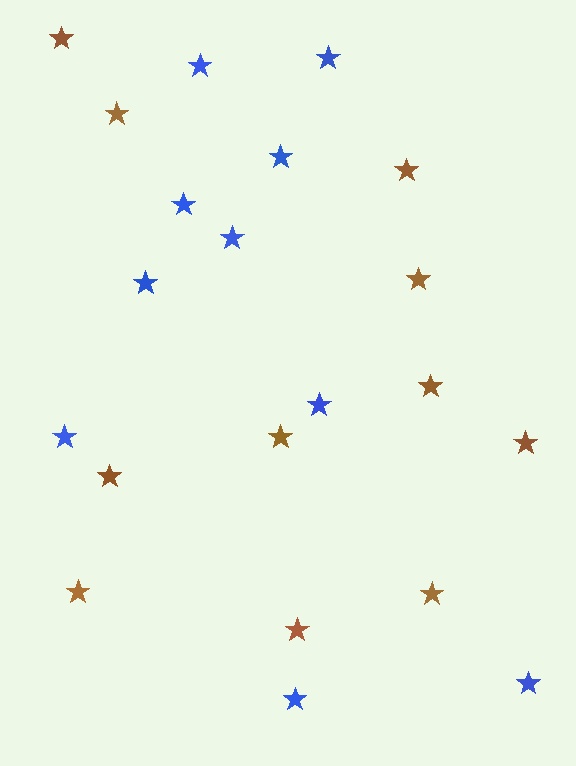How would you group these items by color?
There are 2 groups: one group of brown stars (11) and one group of blue stars (10).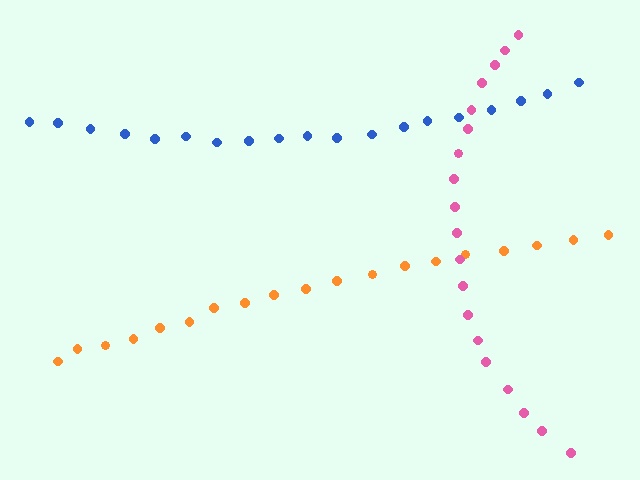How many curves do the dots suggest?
There are 3 distinct paths.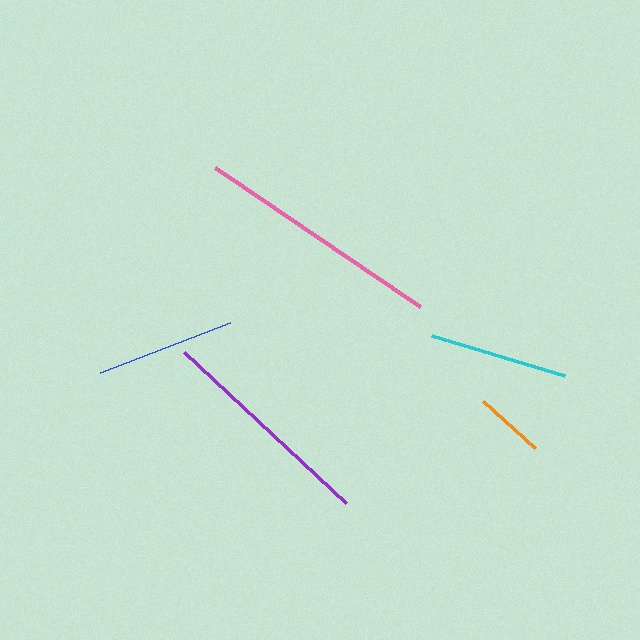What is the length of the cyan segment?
The cyan segment is approximately 140 pixels long.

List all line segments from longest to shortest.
From longest to shortest: pink, purple, cyan, blue, orange.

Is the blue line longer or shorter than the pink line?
The pink line is longer than the blue line.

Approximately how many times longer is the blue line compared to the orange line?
The blue line is approximately 2.0 times the length of the orange line.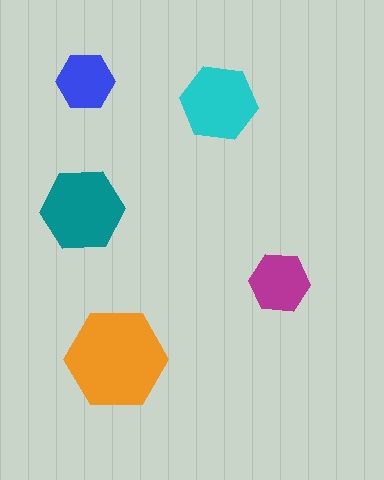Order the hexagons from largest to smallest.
the orange one, the teal one, the cyan one, the magenta one, the blue one.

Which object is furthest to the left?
The teal hexagon is leftmost.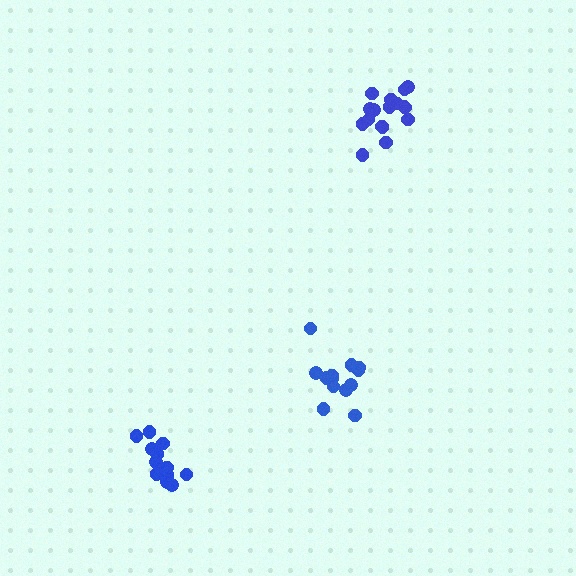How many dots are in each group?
Group 1: 17 dots, Group 2: 13 dots, Group 3: 13 dots (43 total).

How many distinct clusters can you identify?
There are 3 distinct clusters.